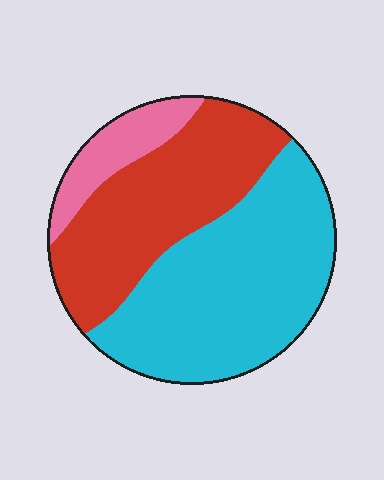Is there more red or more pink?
Red.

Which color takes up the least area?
Pink, at roughly 10%.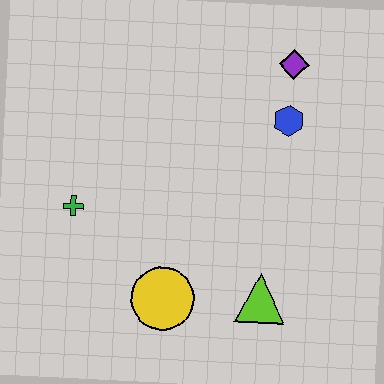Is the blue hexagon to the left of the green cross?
No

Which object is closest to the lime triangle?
The yellow circle is closest to the lime triangle.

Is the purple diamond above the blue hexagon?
Yes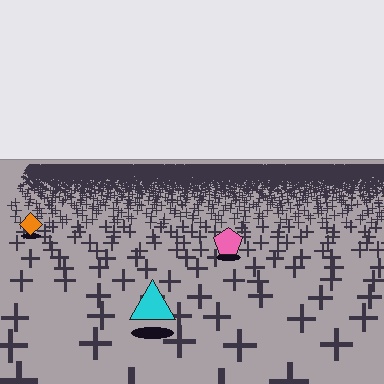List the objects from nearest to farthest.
From nearest to farthest: the cyan triangle, the pink pentagon, the orange diamond.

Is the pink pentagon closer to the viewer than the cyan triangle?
No. The cyan triangle is closer — you can tell from the texture gradient: the ground texture is coarser near it.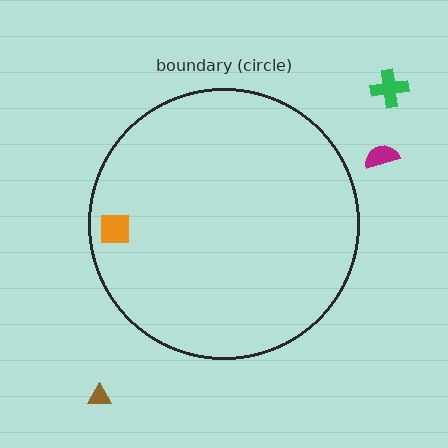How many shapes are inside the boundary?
1 inside, 3 outside.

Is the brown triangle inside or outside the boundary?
Outside.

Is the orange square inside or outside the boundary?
Inside.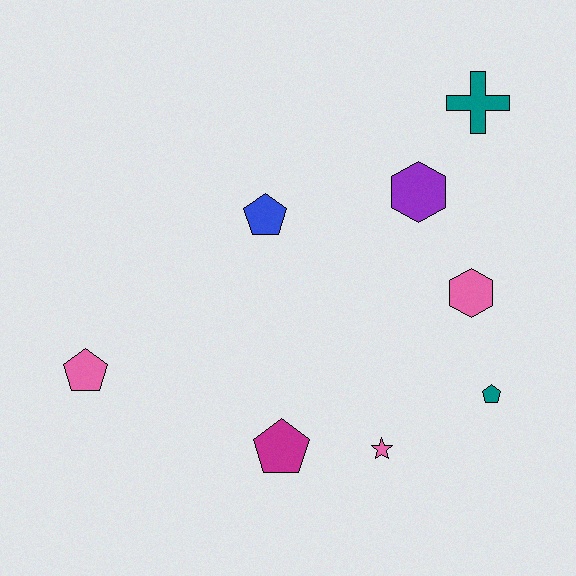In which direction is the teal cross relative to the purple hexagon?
The teal cross is above the purple hexagon.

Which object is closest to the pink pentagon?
The magenta pentagon is closest to the pink pentagon.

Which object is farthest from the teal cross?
The pink pentagon is farthest from the teal cross.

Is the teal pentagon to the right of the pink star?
Yes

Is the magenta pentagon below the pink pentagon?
Yes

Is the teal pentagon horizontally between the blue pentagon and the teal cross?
No